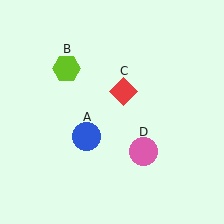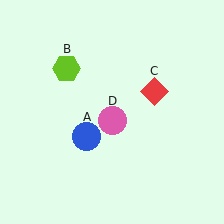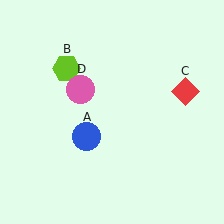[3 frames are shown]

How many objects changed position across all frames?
2 objects changed position: red diamond (object C), pink circle (object D).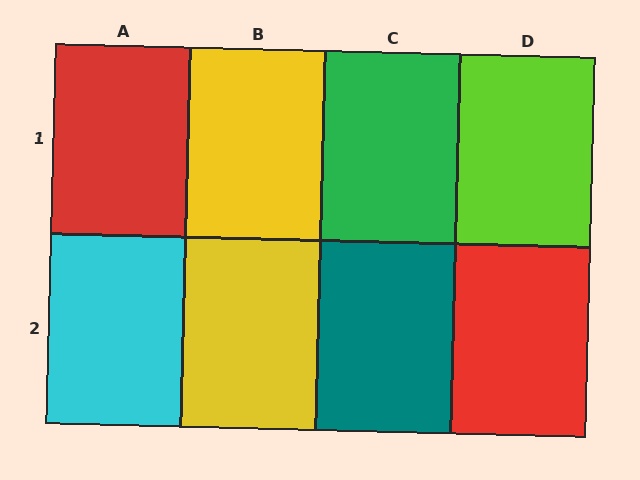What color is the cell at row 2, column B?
Yellow.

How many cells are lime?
1 cell is lime.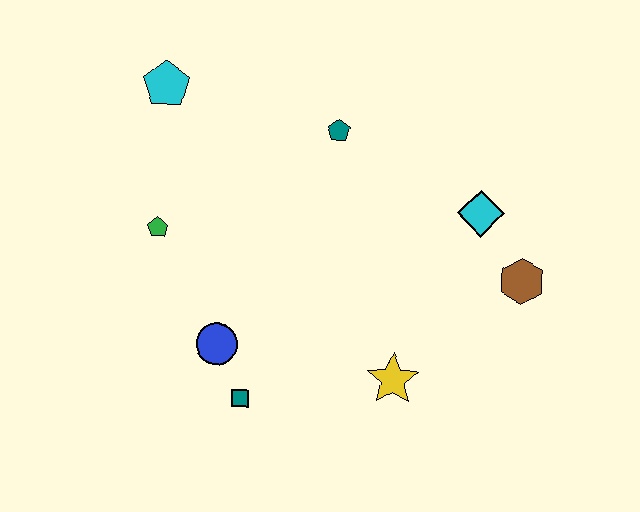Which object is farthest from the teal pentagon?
The teal square is farthest from the teal pentagon.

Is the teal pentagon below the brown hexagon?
No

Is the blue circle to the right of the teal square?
No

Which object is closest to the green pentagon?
The blue circle is closest to the green pentagon.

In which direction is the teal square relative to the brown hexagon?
The teal square is to the left of the brown hexagon.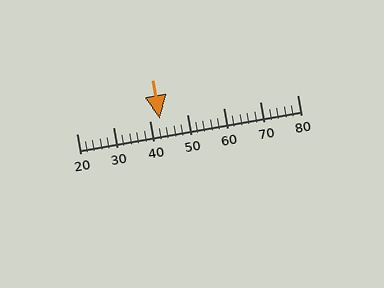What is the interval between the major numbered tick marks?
The major tick marks are spaced 10 units apart.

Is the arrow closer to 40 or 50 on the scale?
The arrow is closer to 40.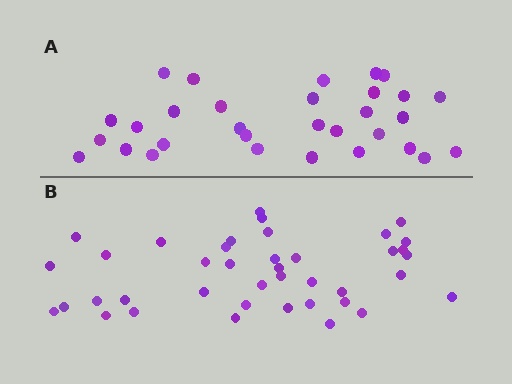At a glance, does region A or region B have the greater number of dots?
Region B (the bottom region) has more dots.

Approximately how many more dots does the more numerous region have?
Region B has roughly 8 or so more dots than region A.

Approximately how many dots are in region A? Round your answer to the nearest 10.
About 30 dots. (The exact count is 31, which rounds to 30.)